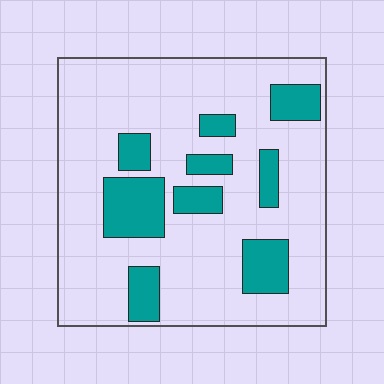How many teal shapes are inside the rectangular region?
9.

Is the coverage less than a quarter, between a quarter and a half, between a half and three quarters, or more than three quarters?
Less than a quarter.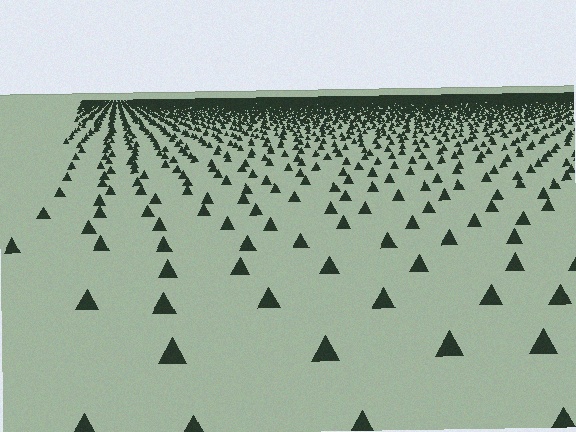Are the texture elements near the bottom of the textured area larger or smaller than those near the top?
Larger. Near the bottom, elements are closer to the viewer and appear at a bigger on-screen size.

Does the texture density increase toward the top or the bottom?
Density increases toward the top.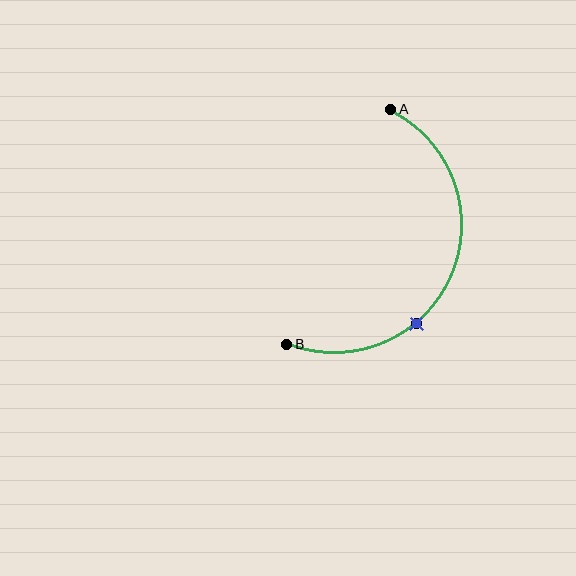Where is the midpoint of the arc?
The arc midpoint is the point on the curve farthest from the straight line joining A and B. It sits to the right of that line.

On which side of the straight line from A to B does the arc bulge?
The arc bulges to the right of the straight line connecting A and B.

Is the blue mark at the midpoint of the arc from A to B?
No. The blue mark lies on the arc but is closer to endpoint B. The arc midpoint would be at the point on the curve equidistant along the arc from both A and B.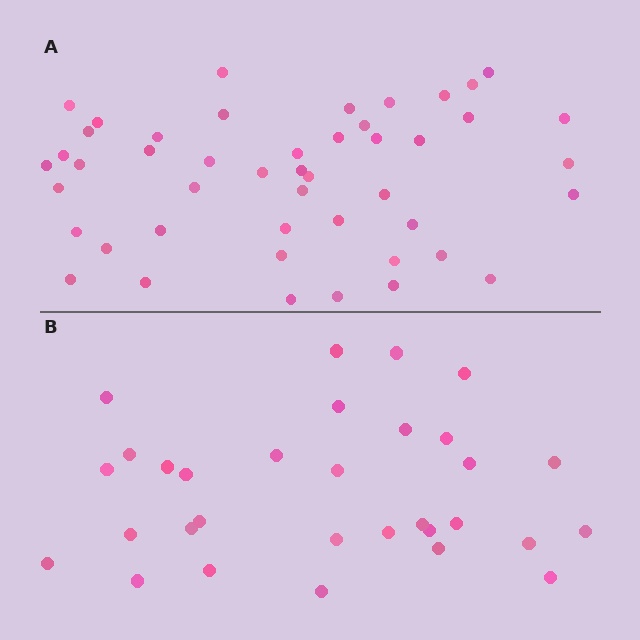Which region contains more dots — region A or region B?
Region A (the top region) has more dots.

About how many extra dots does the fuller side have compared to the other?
Region A has approximately 15 more dots than region B.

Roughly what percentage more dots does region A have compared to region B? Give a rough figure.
About 50% more.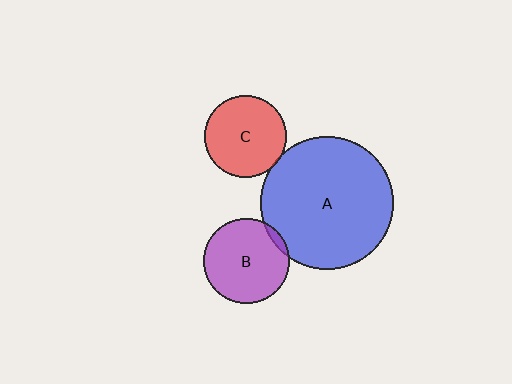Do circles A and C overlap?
Yes.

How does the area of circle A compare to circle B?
Approximately 2.4 times.